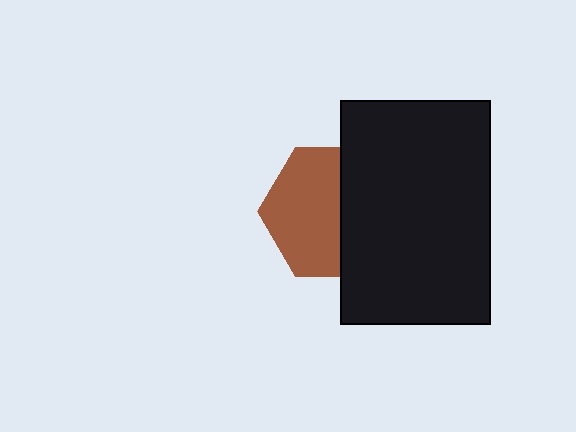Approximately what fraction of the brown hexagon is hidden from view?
Roughly 44% of the brown hexagon is hidden behind the black rectangle.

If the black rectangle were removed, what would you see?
You would see the complete brown hexagon.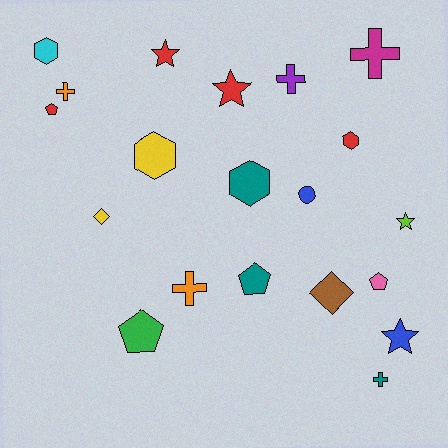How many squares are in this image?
There are no squares.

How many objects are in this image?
There are 20 objects.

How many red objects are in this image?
There are 4 red objects.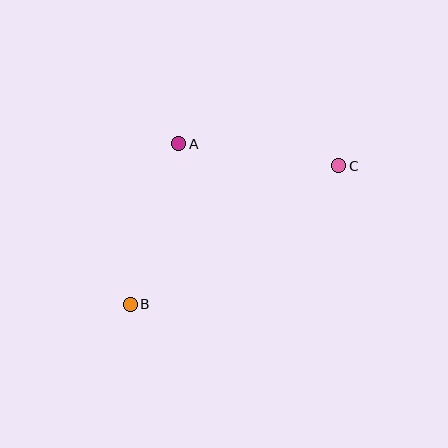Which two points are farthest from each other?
Points B and C are farthest from each other.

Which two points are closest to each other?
Points A and C are closest to each other.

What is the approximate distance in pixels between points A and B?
The distance between A and B is approximately 168 pixels.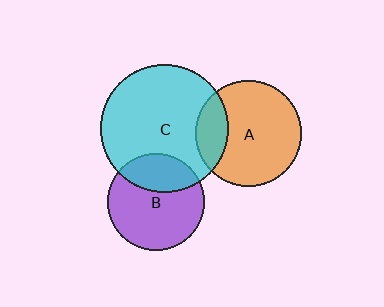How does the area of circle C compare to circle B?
Approximately 1.8 times.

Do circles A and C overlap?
Yes.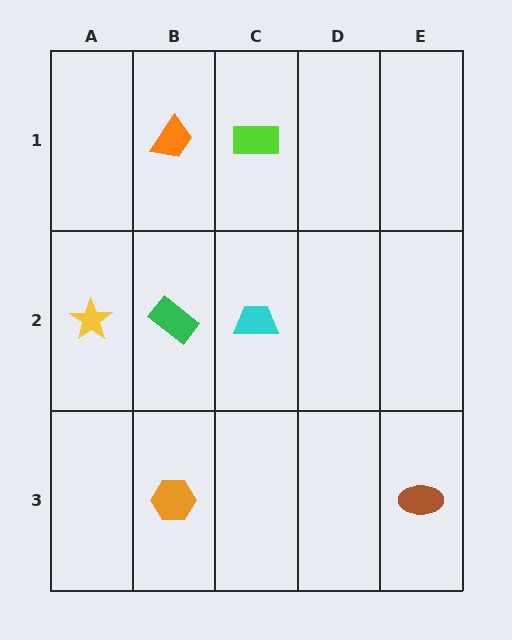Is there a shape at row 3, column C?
No, that cell is empty.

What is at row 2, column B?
A green rectangle.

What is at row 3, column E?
A brown ellipse.